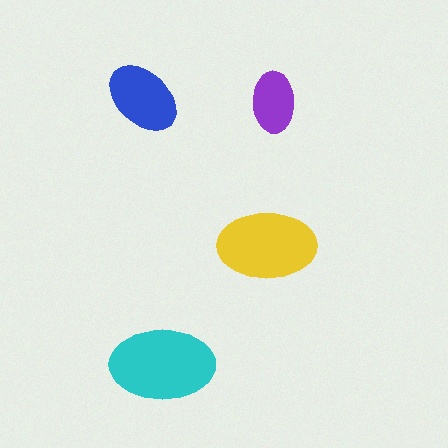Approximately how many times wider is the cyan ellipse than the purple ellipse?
About 1.5 times wider.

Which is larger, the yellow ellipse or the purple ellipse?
The yellow one.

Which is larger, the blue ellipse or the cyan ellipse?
The cyan one.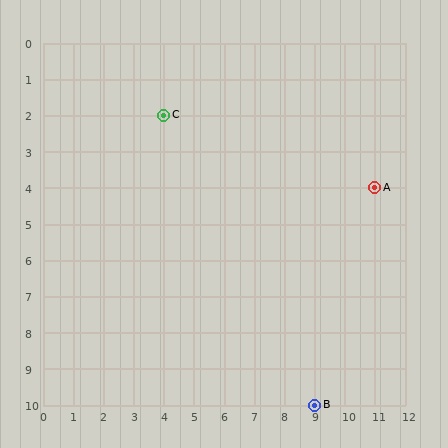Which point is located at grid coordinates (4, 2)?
Point C is at (4, 2).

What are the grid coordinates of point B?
Point B is at grid coordinates (9, 10).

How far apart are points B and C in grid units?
Points B and C are 5 columns and 8 rows apart (about 9.4 grid units diagonally).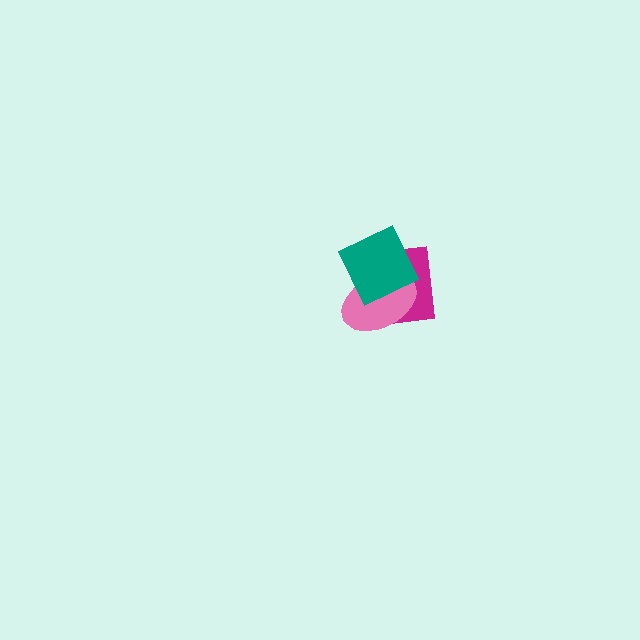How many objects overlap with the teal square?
2 objects overlap with the teal square.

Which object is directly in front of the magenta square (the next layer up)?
The pink ellipse is directly in front of the magenta square.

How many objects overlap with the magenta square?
2 objects overlap with the magenta square.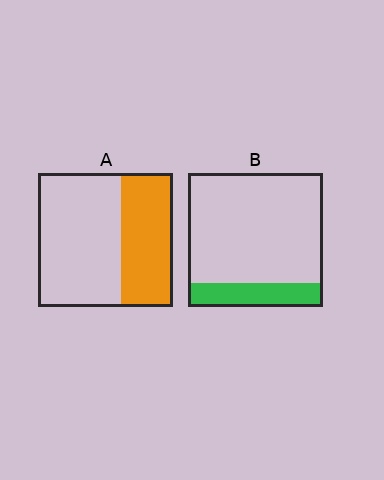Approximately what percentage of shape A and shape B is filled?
A is approximately 40% and B is approximately 20%.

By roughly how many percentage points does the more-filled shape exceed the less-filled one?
By roughly 20 percentage points (A over B).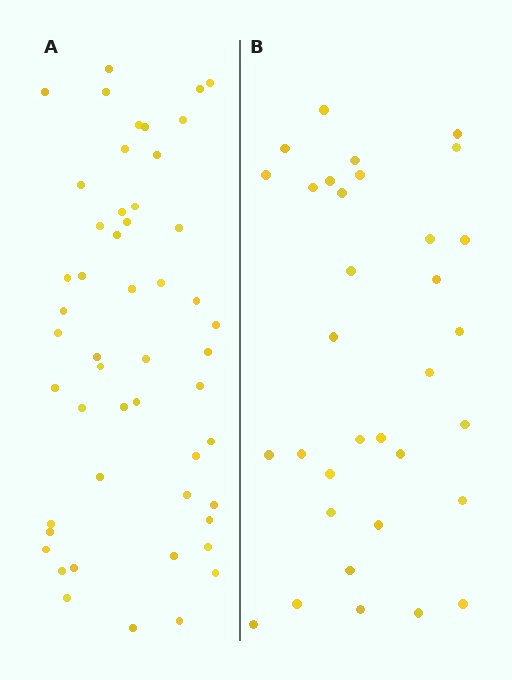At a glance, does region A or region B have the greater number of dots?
Region A (the left region) has more dots.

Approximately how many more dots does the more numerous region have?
Region A has approximately 20 more dots than region B.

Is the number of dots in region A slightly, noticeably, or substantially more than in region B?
Region A has substantially more. The ratio is roughly 1.5 to 1.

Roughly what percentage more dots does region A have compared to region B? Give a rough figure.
About 55% more.